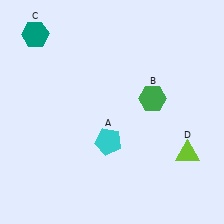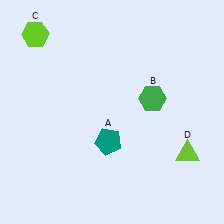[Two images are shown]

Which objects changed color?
A changed from cyan to teal. C changed from teal to lime.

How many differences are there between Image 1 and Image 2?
There are 2 differences between the two images.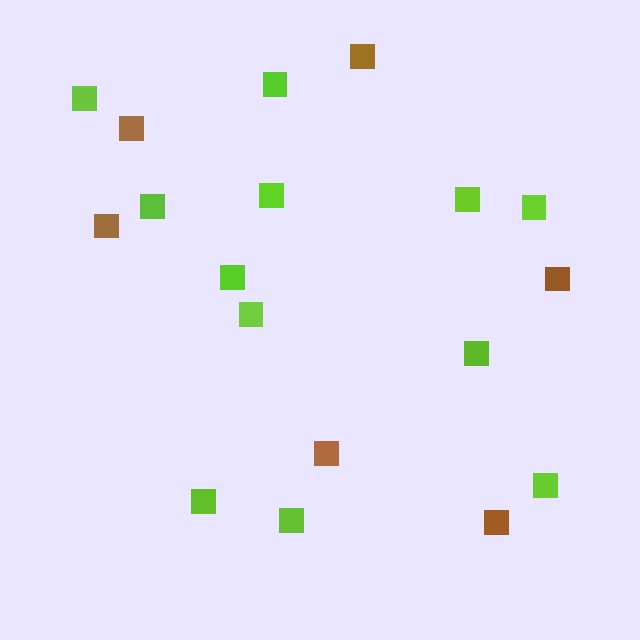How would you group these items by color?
There are 2 groups: one group of lime squares (12) and one group of brown squares (6).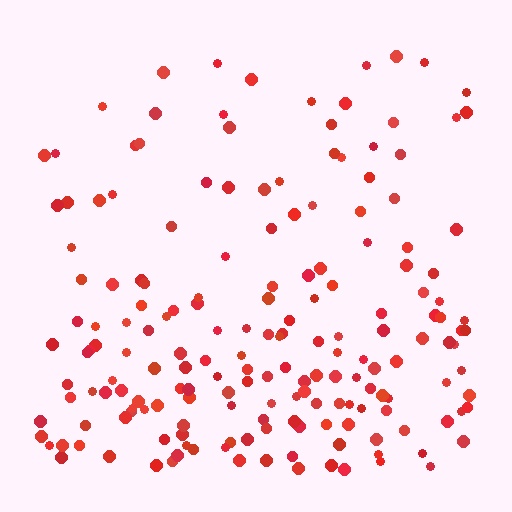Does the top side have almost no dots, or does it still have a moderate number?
Still a moderate number, just noticeably fewer than the bottom.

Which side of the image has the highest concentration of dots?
The bottom.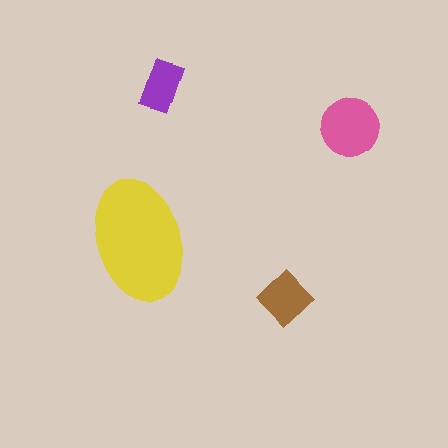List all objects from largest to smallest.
The yellow ellipse, the pink circle, the brown diamond, the purple rectangle.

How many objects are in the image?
There are 4 objects in the image.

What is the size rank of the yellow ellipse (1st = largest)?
1st.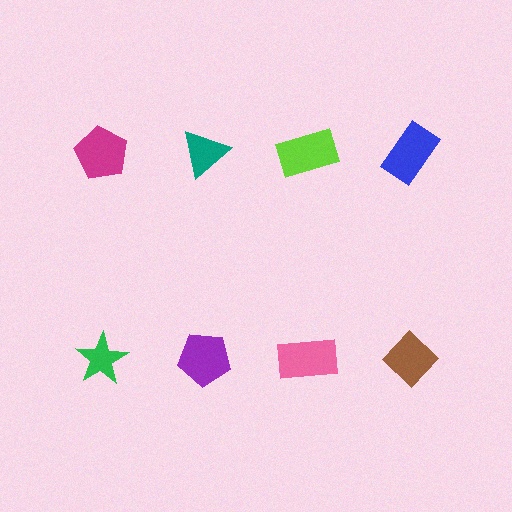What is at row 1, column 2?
A teal triangle.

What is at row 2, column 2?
A purple pentagon.